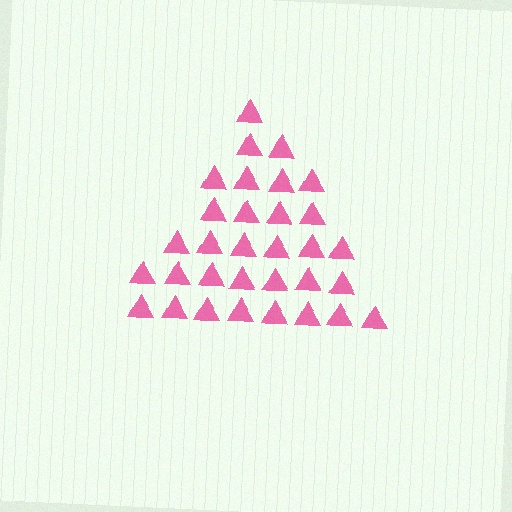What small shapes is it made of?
It is made of small triangles.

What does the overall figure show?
The overall figure shows a triangle.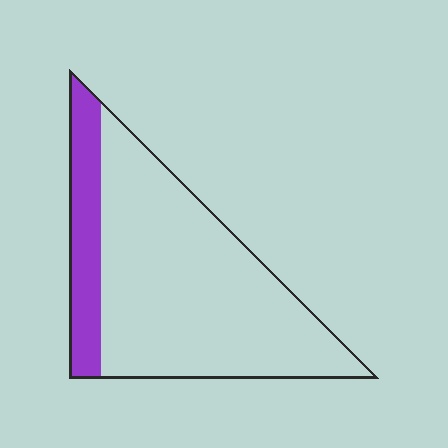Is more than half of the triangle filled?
No.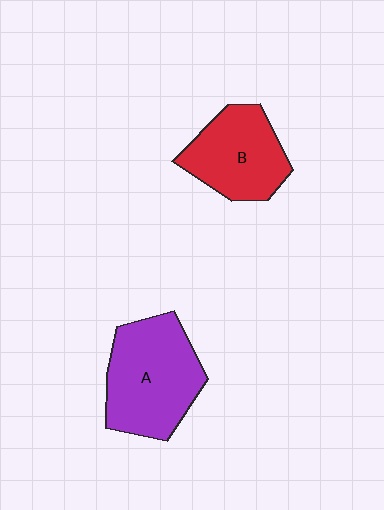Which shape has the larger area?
Shape A (purple).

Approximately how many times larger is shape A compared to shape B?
Approximately 1.3 times.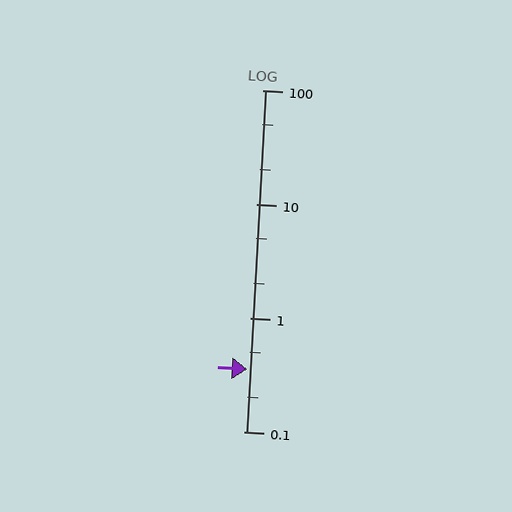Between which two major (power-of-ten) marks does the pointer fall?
The pointer is between 0.1 and 1.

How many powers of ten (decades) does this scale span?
The scale spans 3 decades, from 0.1 to 100.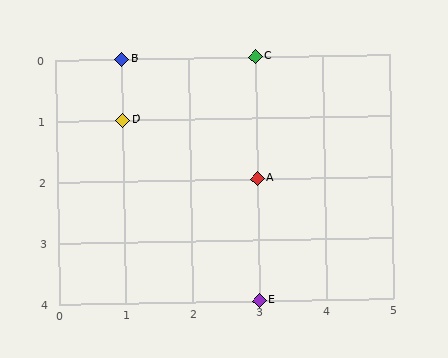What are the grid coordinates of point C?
Point C is at grid coordinates (3, 0).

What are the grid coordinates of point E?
Point E is at grid coordinates (3, 4).